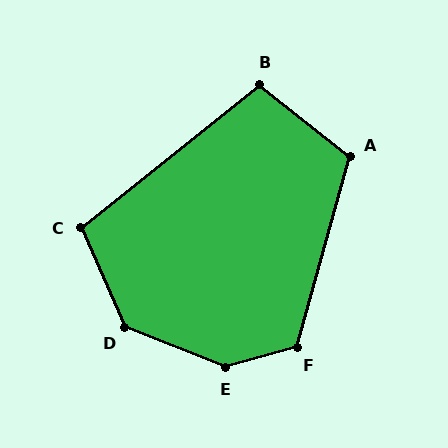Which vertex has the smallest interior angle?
B, at approximately 103 degrees.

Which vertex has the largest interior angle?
E, at approximately 143 degrees.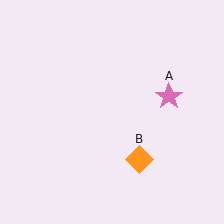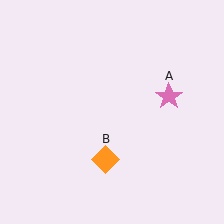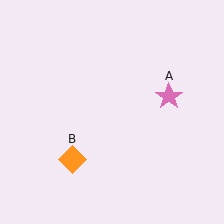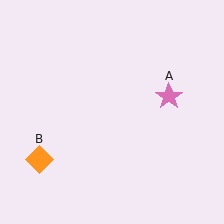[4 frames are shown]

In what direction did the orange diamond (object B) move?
The orange diamond (object B) moved left.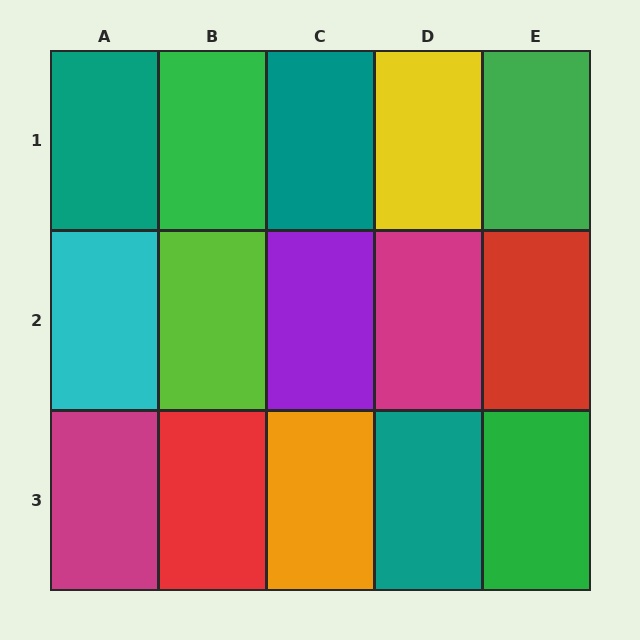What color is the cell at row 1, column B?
Green.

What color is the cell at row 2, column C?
Purple.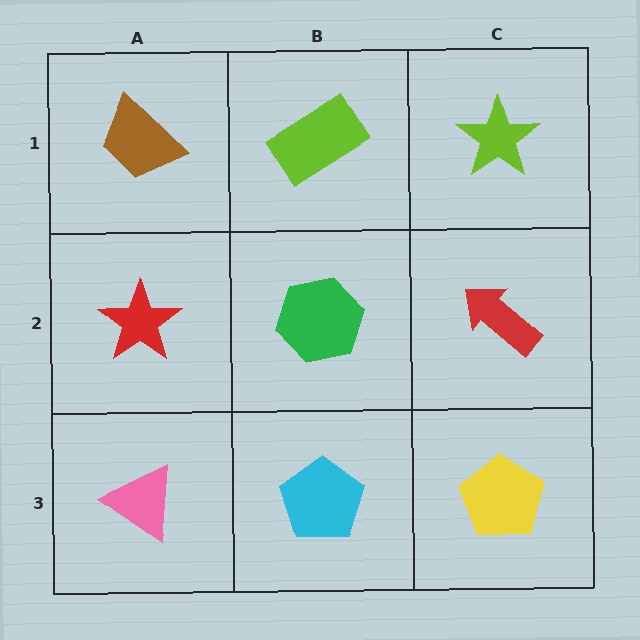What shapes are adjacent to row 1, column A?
A red star (row 2, column A), a lime rectangle (row 1, column B).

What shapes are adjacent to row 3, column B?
A green hexagon (row 2, column B), a pink triangle (row 3, column A), a yellow pentagon (row 3, column C).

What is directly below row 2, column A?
A pink triangle.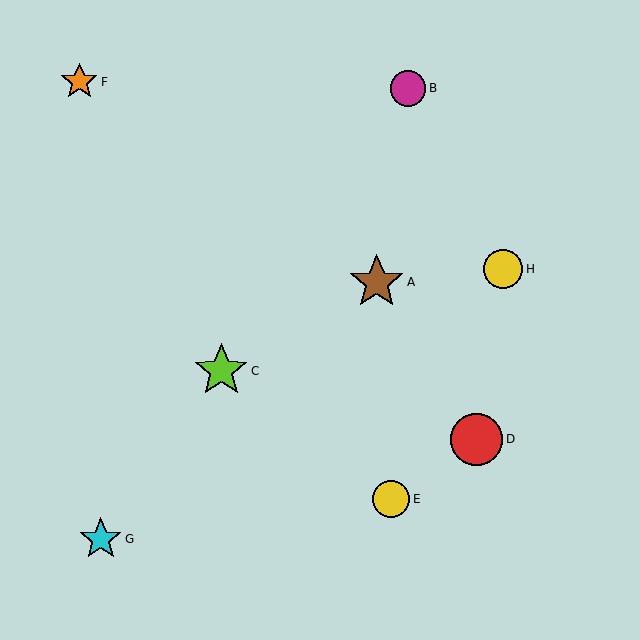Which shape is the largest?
The brown star (labeled A) is the largest.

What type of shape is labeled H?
Shape H is a yellow circle.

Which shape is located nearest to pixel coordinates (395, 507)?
The yellow circle (labeled E) at (391, 499) is nearest to that location.